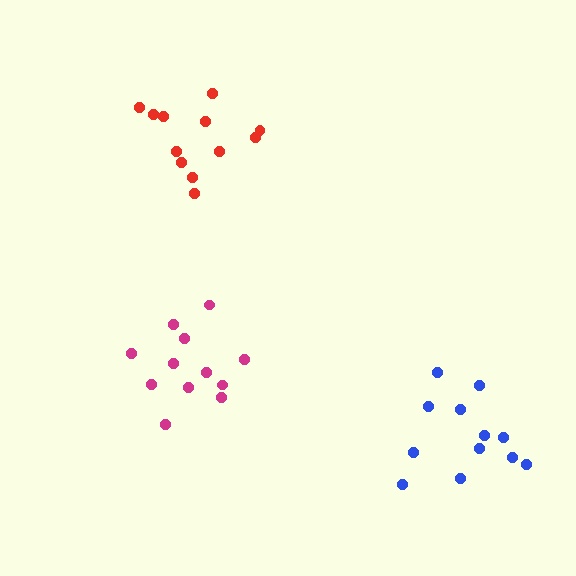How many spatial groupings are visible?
There are 3 spatial groupings.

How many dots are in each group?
Group 1: 12 dots, Group 2: 12 dots, Group 3: 12 dots (36 total).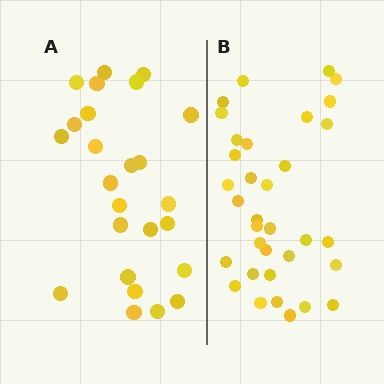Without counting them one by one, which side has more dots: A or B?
Region B (the right region) has more dots.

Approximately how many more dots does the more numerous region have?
Region B has roughly 8 or so more dots than region A.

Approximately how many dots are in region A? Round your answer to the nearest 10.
About 20 dots. (The exact count is 25, which rounds to 20.)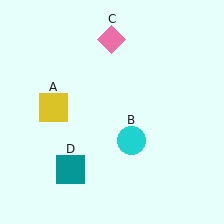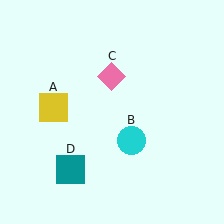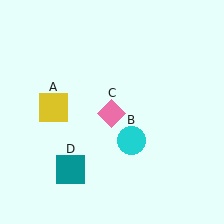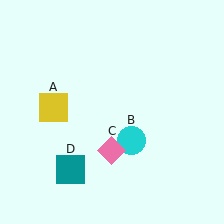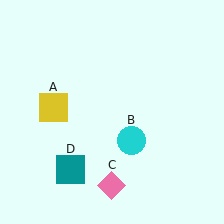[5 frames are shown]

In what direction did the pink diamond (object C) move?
The pink diamond (object C) moved down.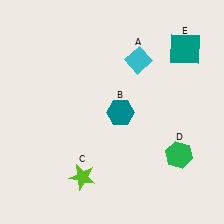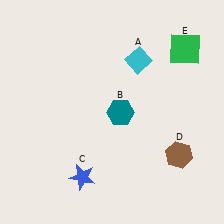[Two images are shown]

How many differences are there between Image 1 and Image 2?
There are 3 differences between the two images.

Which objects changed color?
C changed from lime to blue. D changed from green to brown. E changed from teal to green.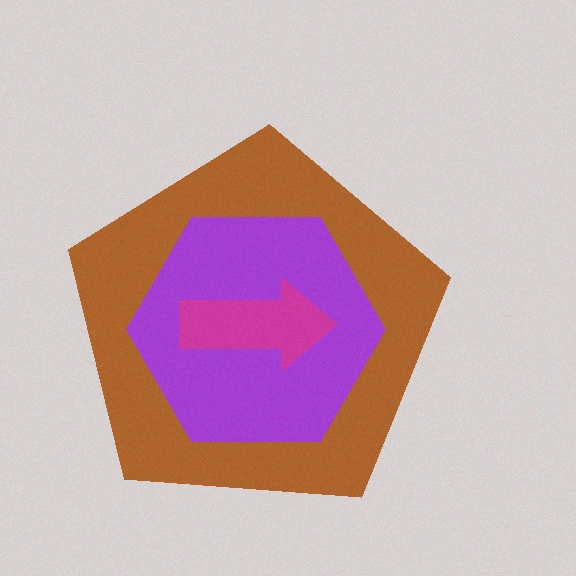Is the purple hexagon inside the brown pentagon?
Yes.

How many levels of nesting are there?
3.